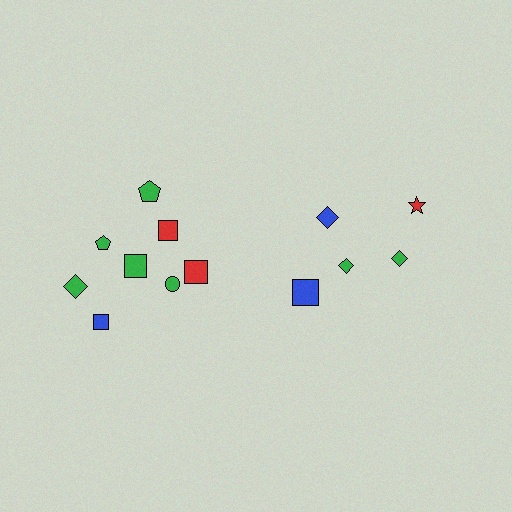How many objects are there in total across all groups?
There are 13 objects.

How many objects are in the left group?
There are 8 objects.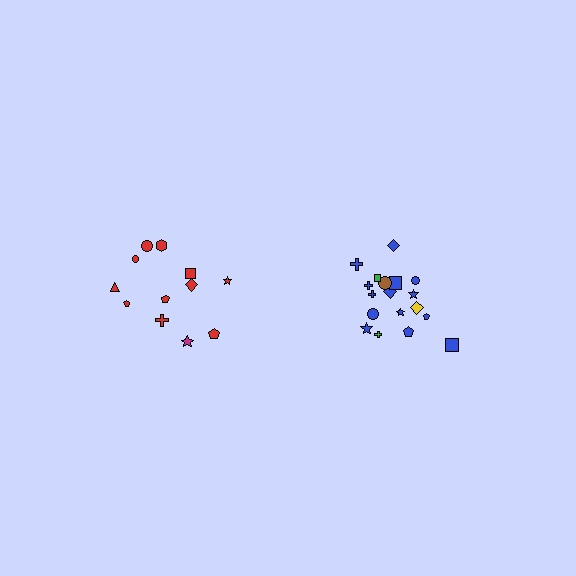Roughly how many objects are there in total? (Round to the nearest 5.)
Roughly 30 objects in total.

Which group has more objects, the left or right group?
The right group.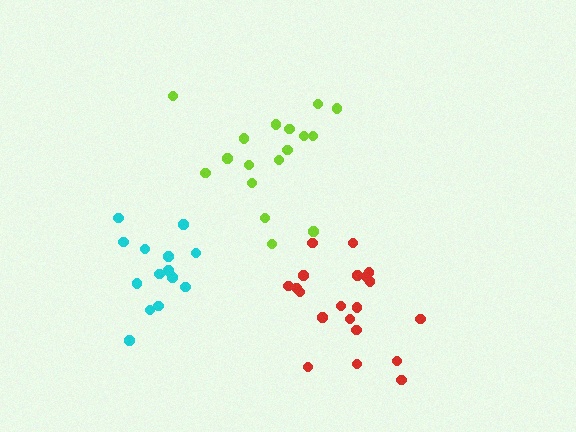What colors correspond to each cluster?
The clusters are colored: red, cyan, lime.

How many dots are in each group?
Group 1: 20 dots, Group 2: 14 dots, Group 3: 17 dots (51 total).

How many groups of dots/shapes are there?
There are 3 groups.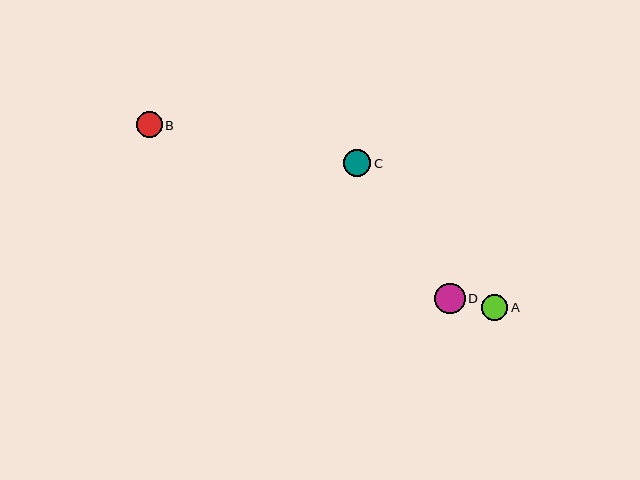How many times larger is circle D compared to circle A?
Circle D is approximately 1.2 times the size of circle A.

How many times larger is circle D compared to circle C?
Circle D is approximately 1.1 times the size of circle C.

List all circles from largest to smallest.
From largest to smallest: D, C, A, B.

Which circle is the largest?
Circle D is the largest with a size of approximately 31 pixels.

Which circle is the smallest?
Circle B is the smallest with a size of approximately 26 pixels.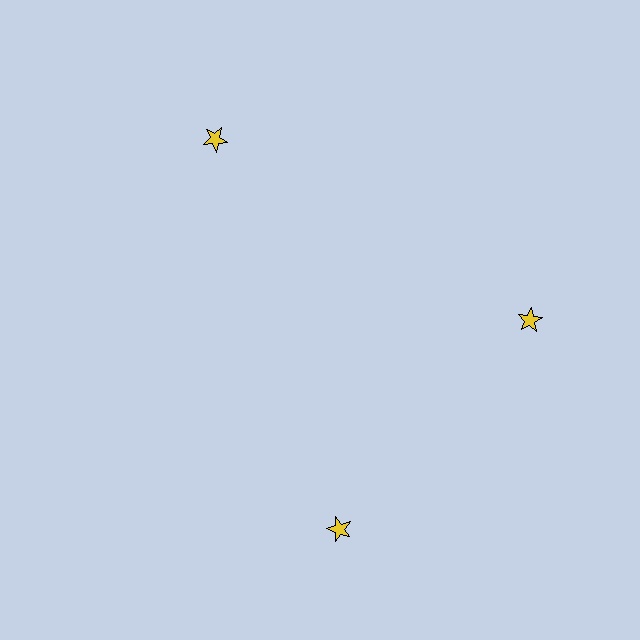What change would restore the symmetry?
The symmetry would be restored by rotating it back into even spacing with its neighbors so that all 3 stars sit at equal angles and equal distance from the center.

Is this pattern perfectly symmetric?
No. The 3 yellow stars are arranged in a ring, but one element near the 7 o'clock position is rotated out of alignment along the ring, breaking the 3-fold rotational symmetry.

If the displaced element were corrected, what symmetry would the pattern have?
It would have 3-fold rotational symmetry — the pattern would map onto itself every 120 degrees.